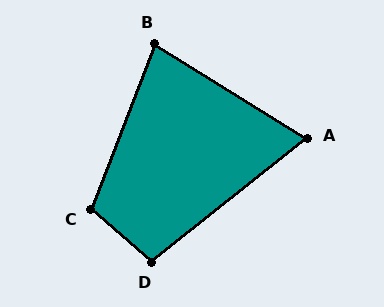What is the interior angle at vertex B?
Approximately 79 degrees (acute).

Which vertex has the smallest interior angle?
A, at approximately 70 degrees.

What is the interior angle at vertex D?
Approximately 101 degrees (obtuse).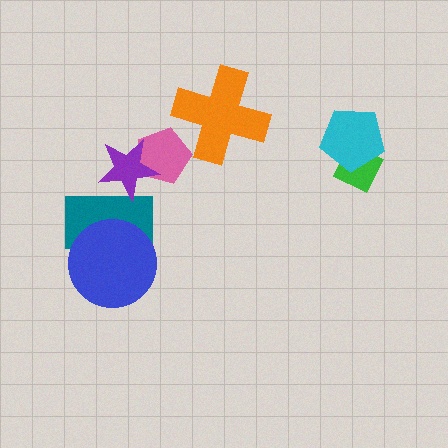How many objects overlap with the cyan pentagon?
1 object overlaps with the cyan pentagon.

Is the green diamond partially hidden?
Yes, it is partially covered by another shape.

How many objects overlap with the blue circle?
1 object overlaps with the blue circle.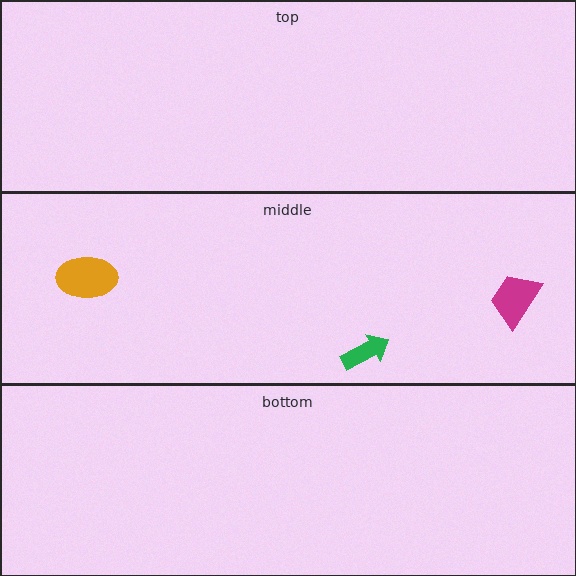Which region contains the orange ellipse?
The middle region.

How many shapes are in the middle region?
3.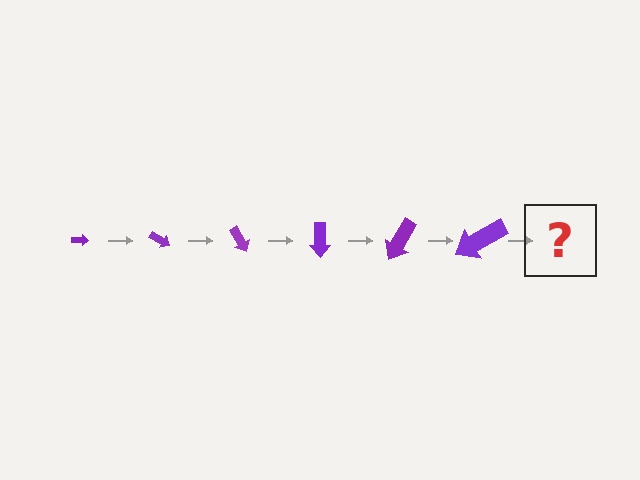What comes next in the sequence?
The next element should be an arrow, larger than the previous one and rotated 180 degrees from the start.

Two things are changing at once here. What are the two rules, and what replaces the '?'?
The two rules are that the arrow grows larger each step and it rotates 30 degrees each step. The '?' should be an arrow, larger than the previous one and rotated 180 degrees from the start.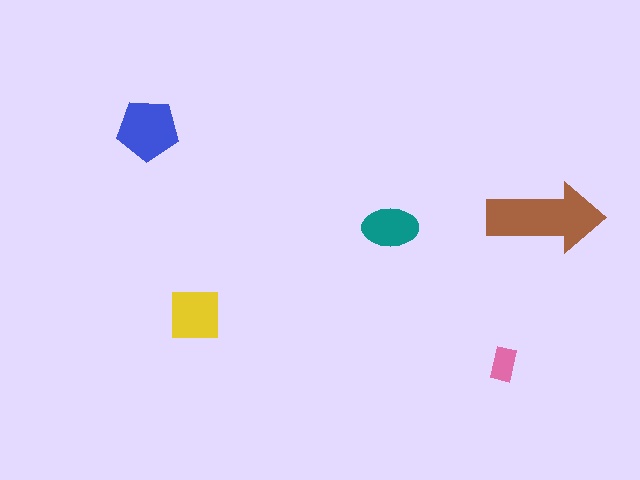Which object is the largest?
The brown arrow.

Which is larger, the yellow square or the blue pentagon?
The blue pentagon.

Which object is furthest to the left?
The blue pentagon is leftmost.